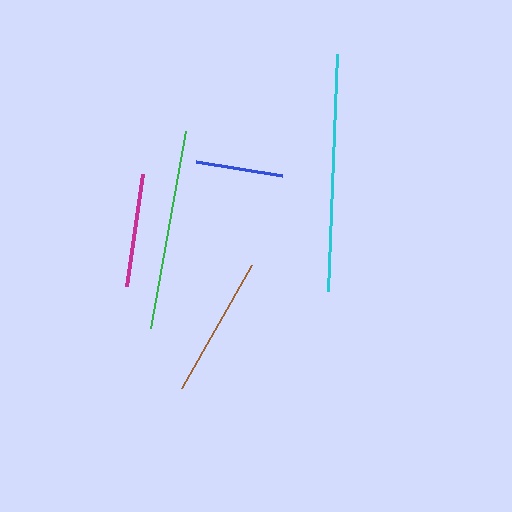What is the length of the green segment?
The green segment is approximately 200 pixels long.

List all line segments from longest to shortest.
From longest to shortest: cyan, green, brown, magenta, blue.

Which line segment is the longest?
The cyan line is the longest at approximately 238 pixels.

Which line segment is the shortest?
The blue line is the shortest at approximately 87 pixels.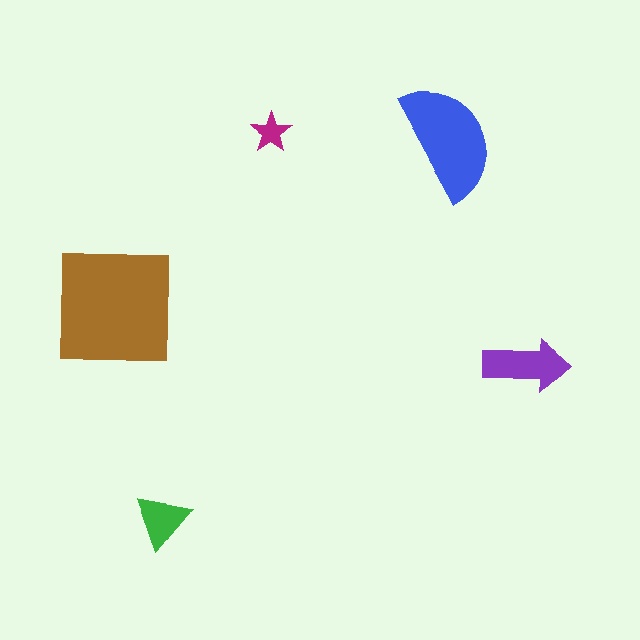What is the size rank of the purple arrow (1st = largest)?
3rd.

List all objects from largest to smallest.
The brown square, the blue semicircle, the purple arrow, the green triangle, the magenta star.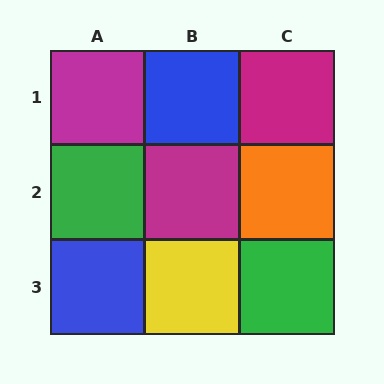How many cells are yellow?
1 cell is yellow.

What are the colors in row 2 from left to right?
Green, magenta, orange.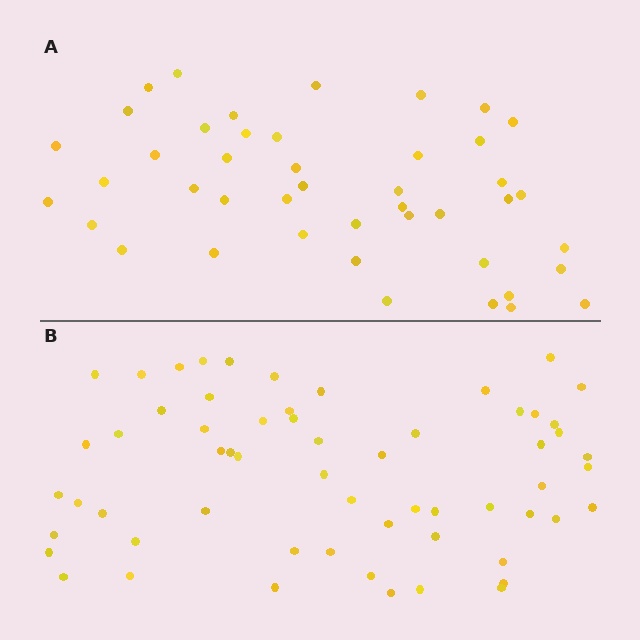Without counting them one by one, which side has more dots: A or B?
Region B (the bottom region) has more dots.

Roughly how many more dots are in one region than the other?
Region B has approximately 15 more dots than region A.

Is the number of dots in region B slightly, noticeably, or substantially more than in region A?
Region B has noticeably more, but not dramatically so. The ratio is roughly 1.4 to 1.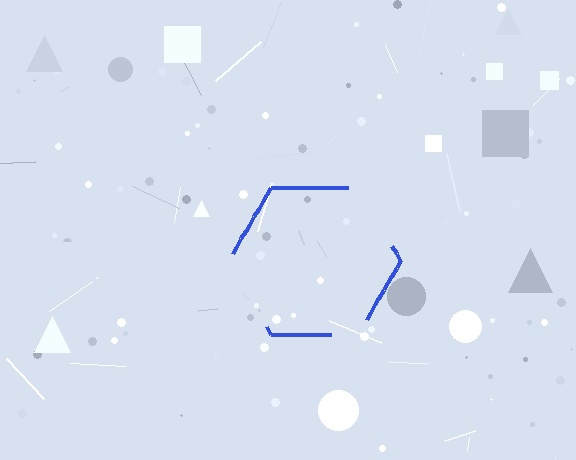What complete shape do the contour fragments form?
The contour fragments form a hexagon.